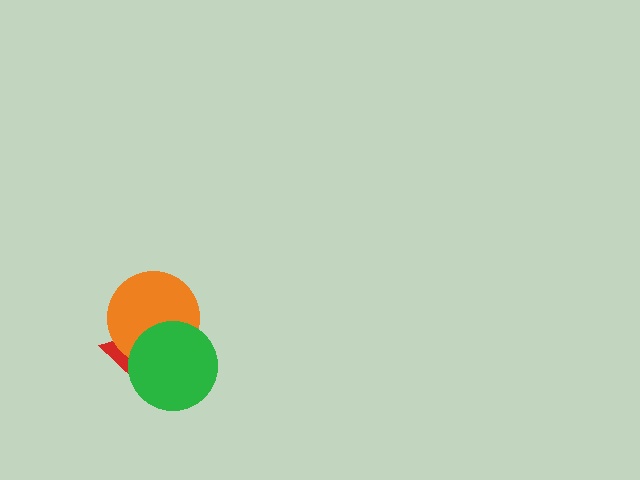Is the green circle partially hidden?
No, no other shape covers it.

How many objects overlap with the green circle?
2 objects overlap with the green circle.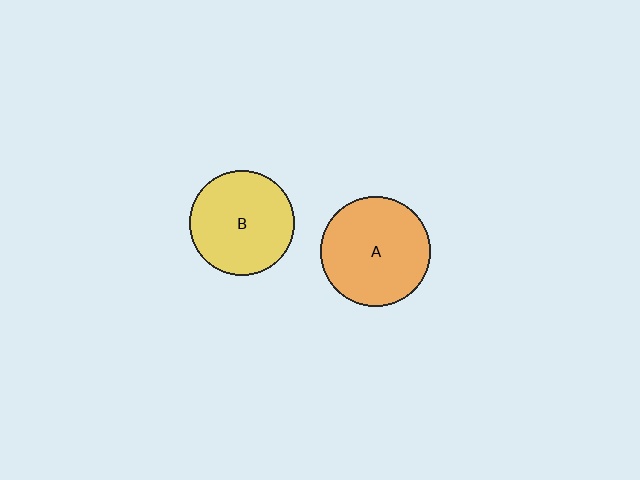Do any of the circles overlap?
No, none of the circles overlap.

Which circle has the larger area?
Circle A (orange).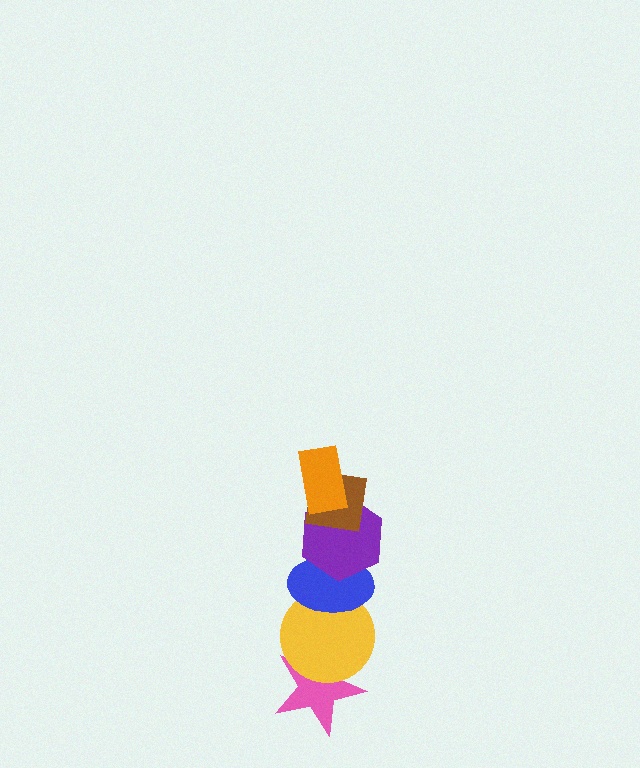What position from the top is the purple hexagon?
The purple hexagon is 3rd from the top.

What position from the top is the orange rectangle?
The orange rectangle is 1st from the top.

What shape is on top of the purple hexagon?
The brown square is on top of the purple hexagon.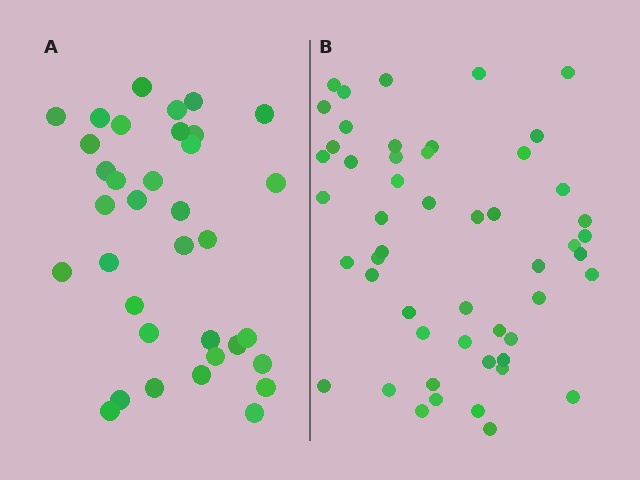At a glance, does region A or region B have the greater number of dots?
Region B (the right region) has more dots.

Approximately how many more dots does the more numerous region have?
Region B has approximately 15 more dots than region A.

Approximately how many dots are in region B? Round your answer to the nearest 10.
About 50 dots. (The exact count is 51, which rounds to 50.)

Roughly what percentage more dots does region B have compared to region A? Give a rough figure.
About 45% more.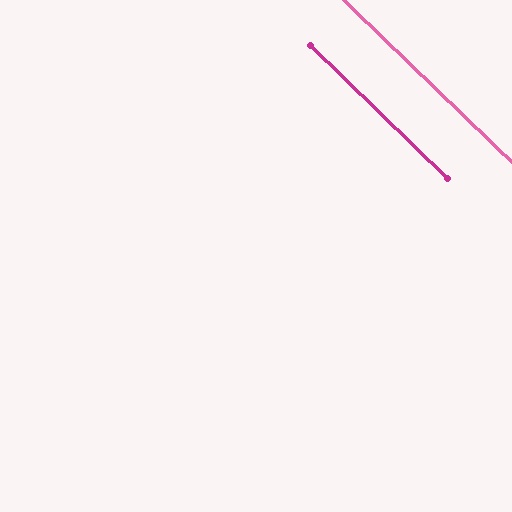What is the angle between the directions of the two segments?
Approximately 0 degrees.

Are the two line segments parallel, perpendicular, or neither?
Parallel — their directions differ by only 0.1°.